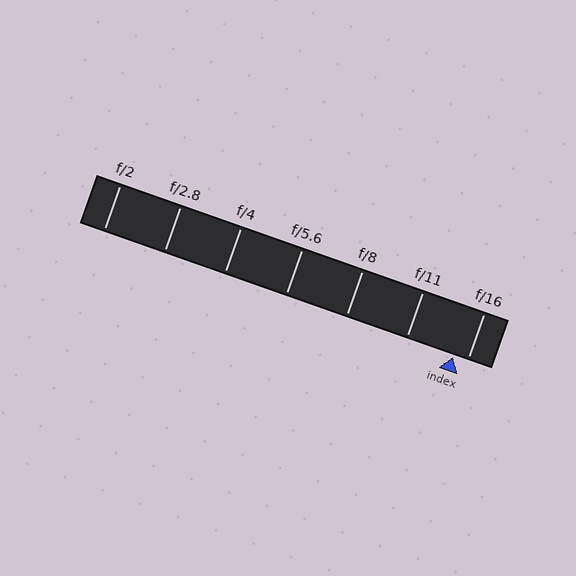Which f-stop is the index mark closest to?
The index mark is closest to f/16.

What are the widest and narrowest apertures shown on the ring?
The widest aperture shown is f/2 and the narrowest is f/16.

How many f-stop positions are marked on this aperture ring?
There are 7 f-stop positions marked.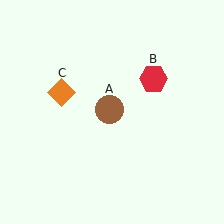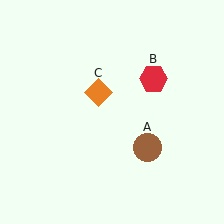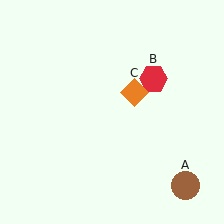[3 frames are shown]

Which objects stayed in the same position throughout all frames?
Red hexagon (object B) remained stationary.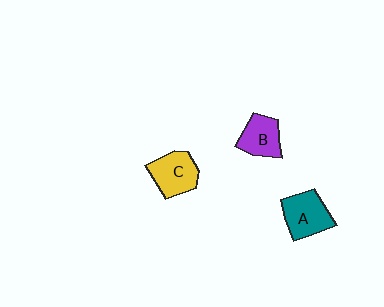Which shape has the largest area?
Shape A (teal).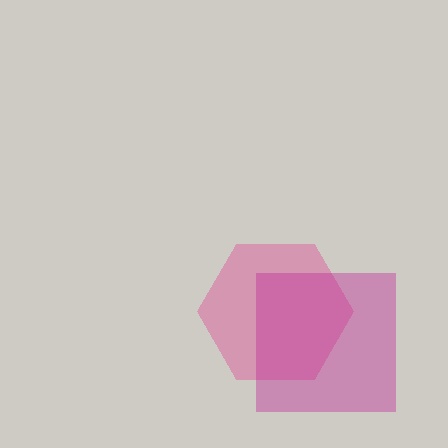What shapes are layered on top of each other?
The layered shapes are: a pink hexagon, a magenta square.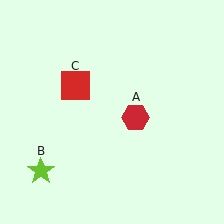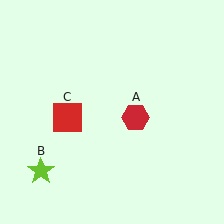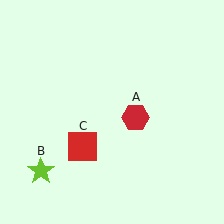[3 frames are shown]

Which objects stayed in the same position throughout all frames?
Red hexagon (object A) and lime star (object B) remained stationary.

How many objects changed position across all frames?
1 object changed position: red square (object C).